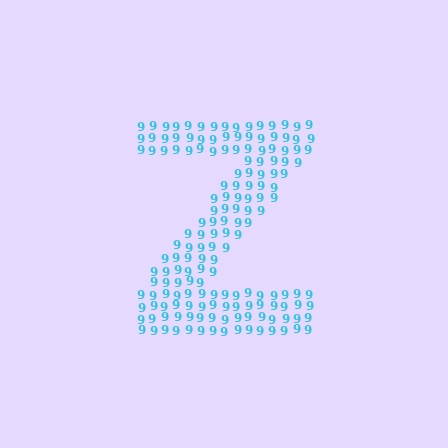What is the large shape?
The large shape is the letter Z.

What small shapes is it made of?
It is made of small digit 9's.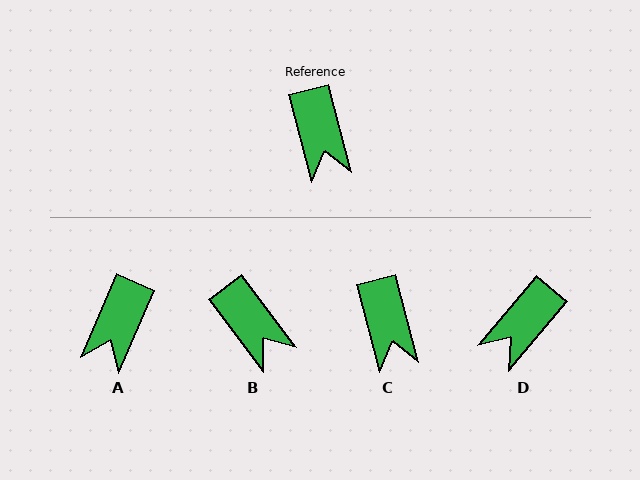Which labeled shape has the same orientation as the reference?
C.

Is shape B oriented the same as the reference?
No, it is off by about 23 degrees.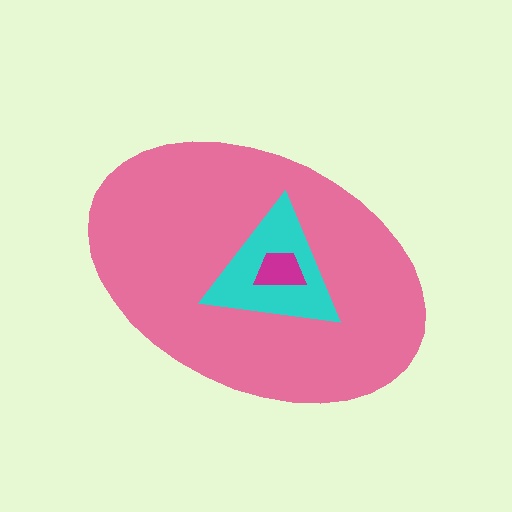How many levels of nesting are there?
3.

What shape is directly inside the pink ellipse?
The cyan triangle.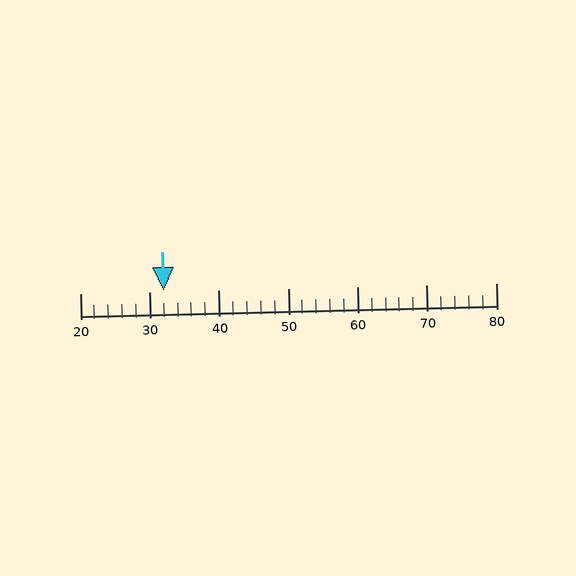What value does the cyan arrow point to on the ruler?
The cyan arrow points to approximately 32.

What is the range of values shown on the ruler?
The ruler shows values from 20 to 80.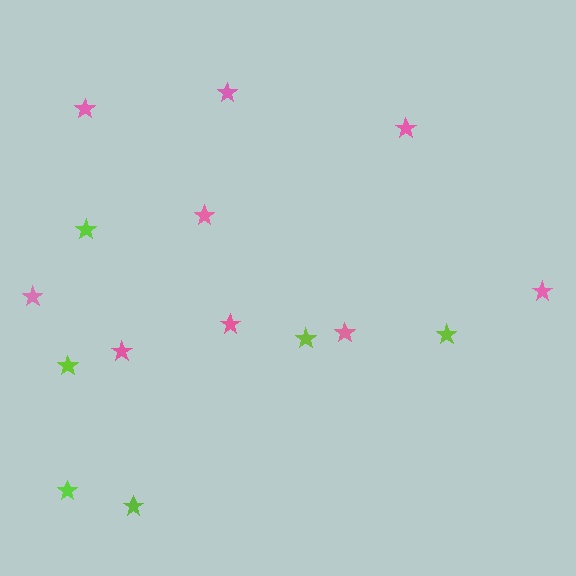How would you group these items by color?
There are 2 groups: one group of pink stars (9) and one group of lime stars (6).